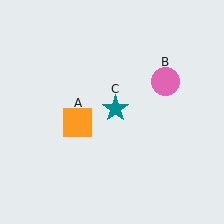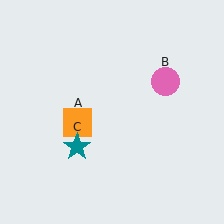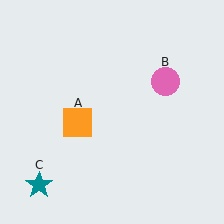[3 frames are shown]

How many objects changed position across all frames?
1 object changed position: teal star (object C).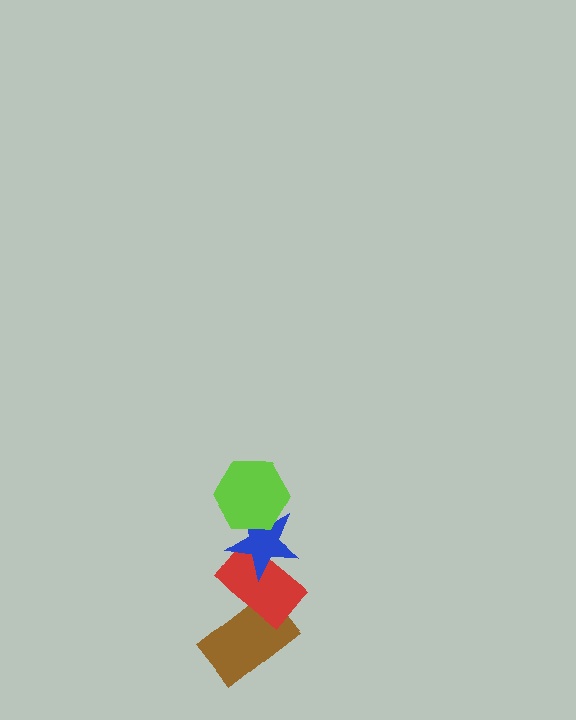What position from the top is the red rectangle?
The red rectangle is 3rd from the top.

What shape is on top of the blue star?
The lime hexagon is on top of the blue star.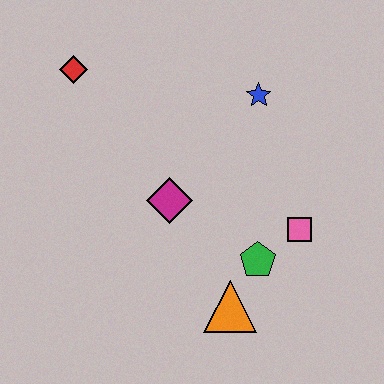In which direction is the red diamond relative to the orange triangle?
The red diamond is above the orange triangle.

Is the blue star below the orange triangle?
No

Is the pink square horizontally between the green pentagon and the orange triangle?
No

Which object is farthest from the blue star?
The orange triangle is farthest from the blue star.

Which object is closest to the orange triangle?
The green pentagon is closest to the orange triangle.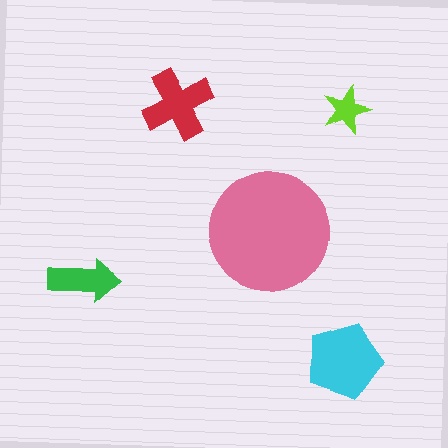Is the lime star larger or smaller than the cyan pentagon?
Smaller.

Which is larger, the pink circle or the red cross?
The pink circle.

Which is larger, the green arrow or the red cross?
The red cross.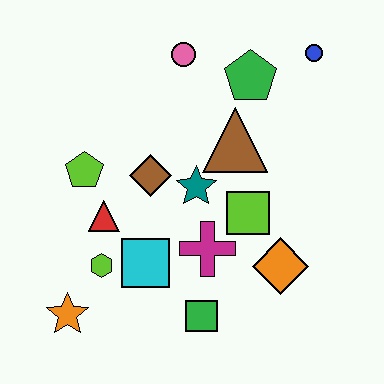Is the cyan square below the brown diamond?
Yes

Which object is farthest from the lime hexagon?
The blue circle is farthest from the lime hexagon.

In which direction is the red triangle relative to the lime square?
The red triangle is to the left of the lime square.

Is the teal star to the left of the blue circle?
Yes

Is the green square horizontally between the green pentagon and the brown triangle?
No